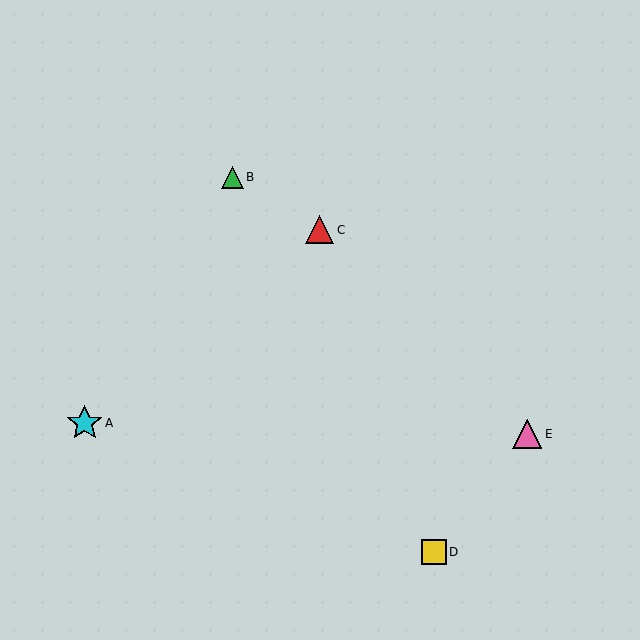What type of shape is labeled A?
Shape A is a cyan star.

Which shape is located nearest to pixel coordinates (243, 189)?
The green triangle (labeled B) at (232, 177) is nearest to that location.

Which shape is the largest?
The cyan star (labeled A) is the largest.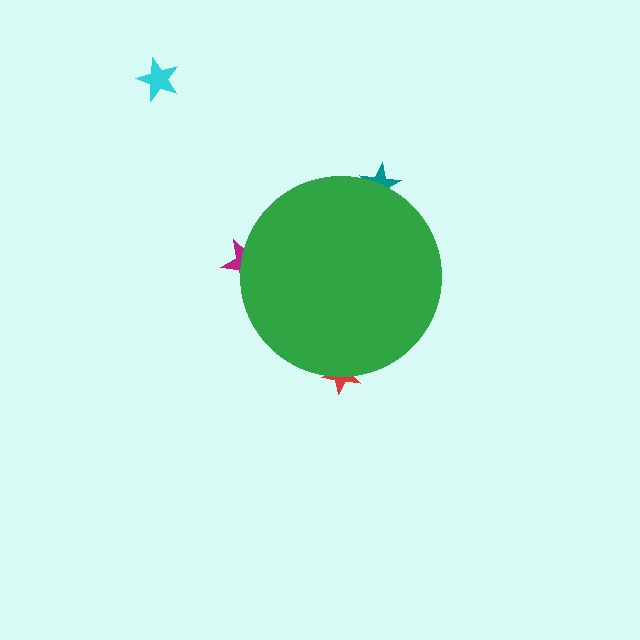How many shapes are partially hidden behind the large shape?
3 shapes are partially hidden.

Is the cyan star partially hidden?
No, the cyan star is fully visible.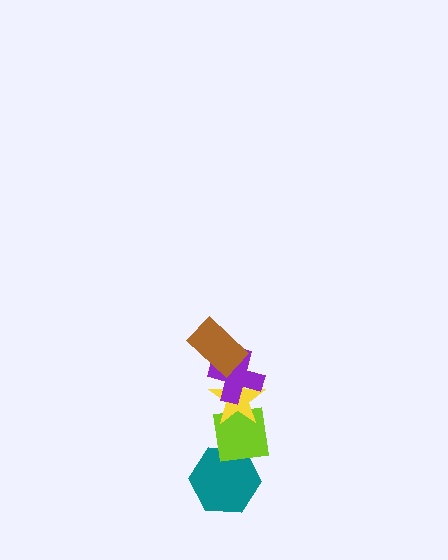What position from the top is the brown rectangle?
The brown rectangle is 1st from the top.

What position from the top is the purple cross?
The purple cross is 2nd from the top.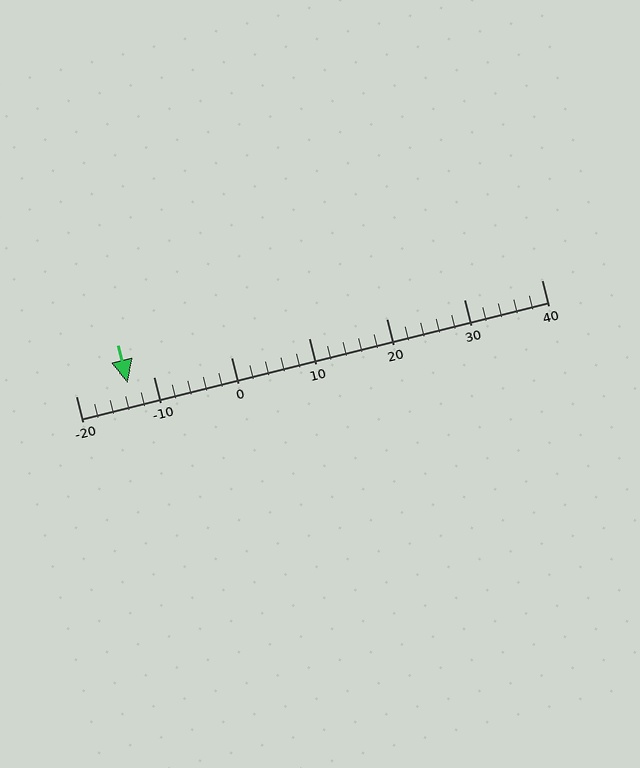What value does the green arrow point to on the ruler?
The green arrow points to approximately -13.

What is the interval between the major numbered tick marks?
The major tick marks are spaced 10 units apart.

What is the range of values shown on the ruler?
The ruler shows values from -20 to 40.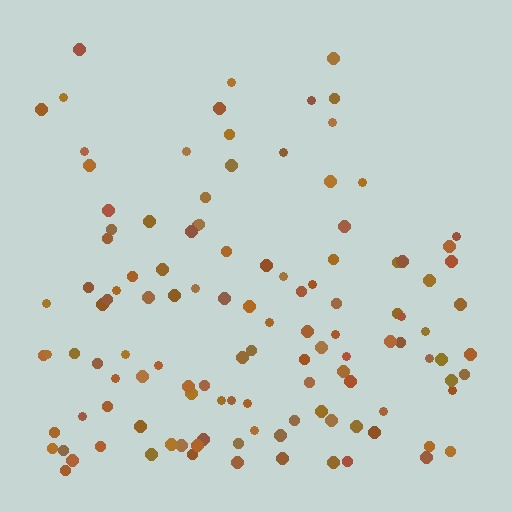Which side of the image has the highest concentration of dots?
The bottom.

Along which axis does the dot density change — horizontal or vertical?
Vertical.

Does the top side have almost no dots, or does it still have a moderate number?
Still a moderate number, just noticeably fewer than the bottom.